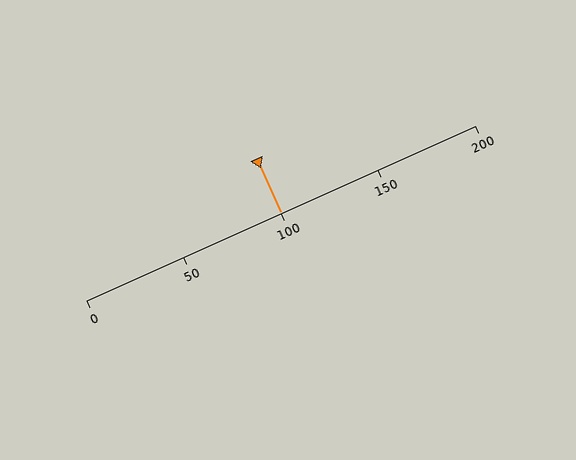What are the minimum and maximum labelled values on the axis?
The axis runs from 0 to 200.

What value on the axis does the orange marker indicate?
The marker indicates approximately 100.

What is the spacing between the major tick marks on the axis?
The major ticks are spaced 50 apart.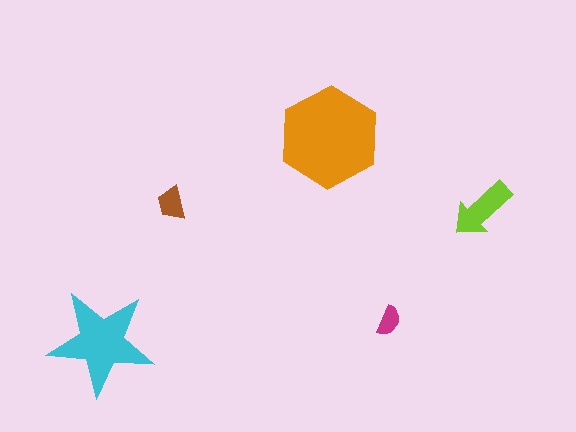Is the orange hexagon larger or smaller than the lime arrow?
Larger.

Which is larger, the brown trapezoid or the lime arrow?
The lime arrow.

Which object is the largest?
The orange hexagon.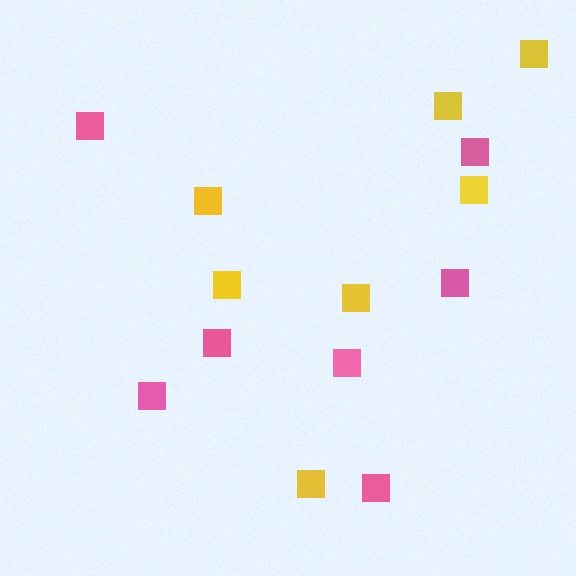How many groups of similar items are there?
There are 2 groups: one group of yellow squares (7) and one group of pink squares (7).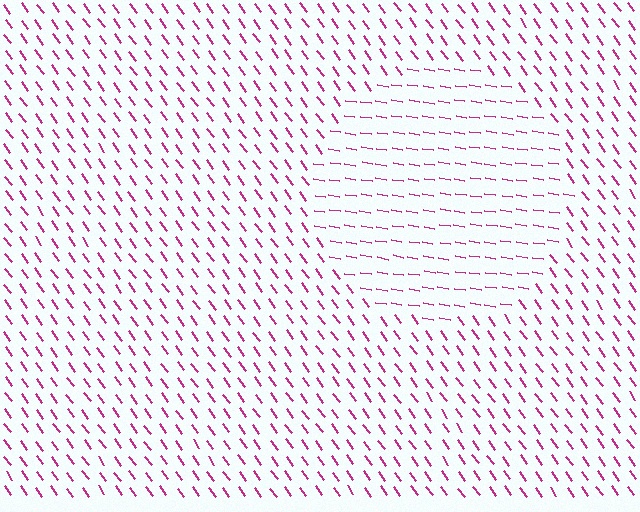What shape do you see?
I see a circle.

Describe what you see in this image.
The image is filled with small magenta line segments. A circle region in the image has lines oriented differently from the surrounding lines, creating a visible texture boundary.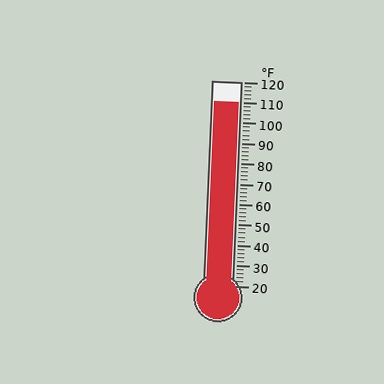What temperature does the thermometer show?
The thermometer shows approximately 110°F.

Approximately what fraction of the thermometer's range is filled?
The thermometer is filled to approximately 90% of its range.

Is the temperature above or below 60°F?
The temperature is above 60°F.